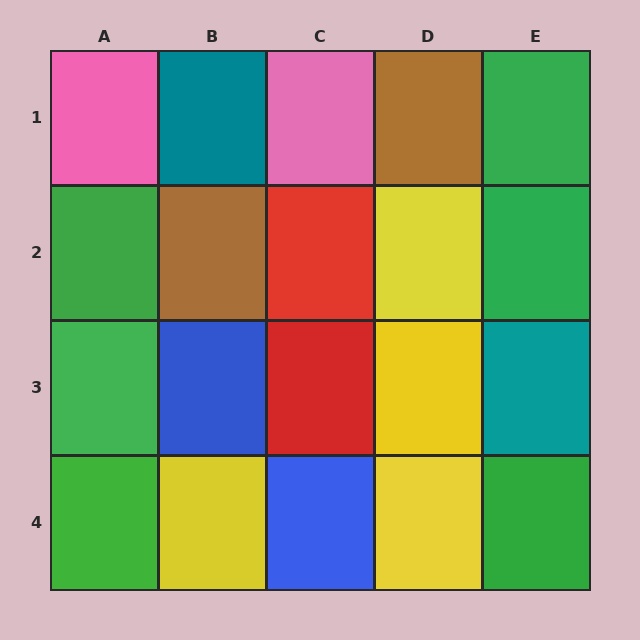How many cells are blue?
2 cells are blue.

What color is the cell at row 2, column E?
Green.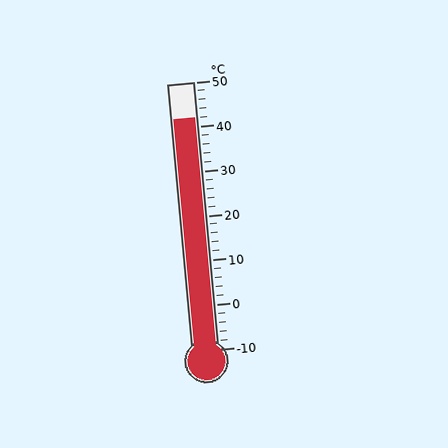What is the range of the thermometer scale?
The thermometer scale ranges from -10°C to 50°C.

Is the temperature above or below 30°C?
The temperature is above 30°C.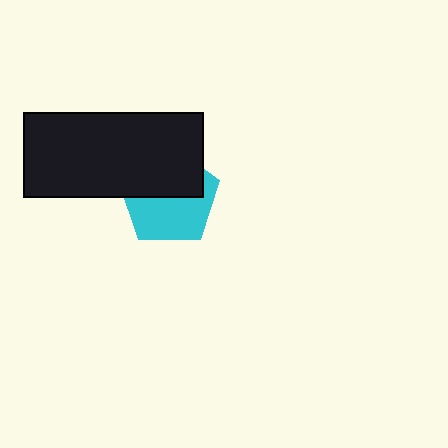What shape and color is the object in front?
The object in front is a black rectangle.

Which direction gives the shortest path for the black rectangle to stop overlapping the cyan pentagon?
Moving up gives the shortest separation.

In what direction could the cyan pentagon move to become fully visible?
The cyan pentagon could move down. That would shift it out from behind the black rectangle entirely.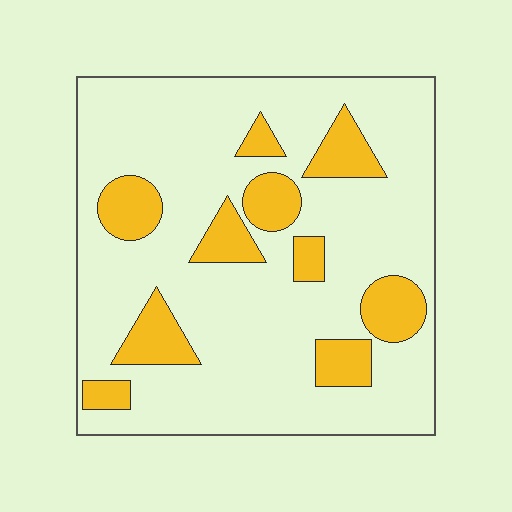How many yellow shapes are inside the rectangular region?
10.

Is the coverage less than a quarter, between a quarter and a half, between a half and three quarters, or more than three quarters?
Less than a quarter.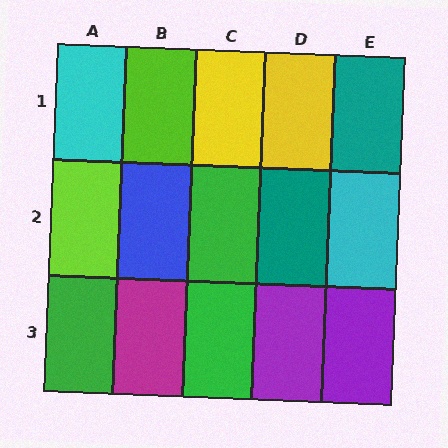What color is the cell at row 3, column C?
Green.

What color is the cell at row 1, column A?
Cyan.